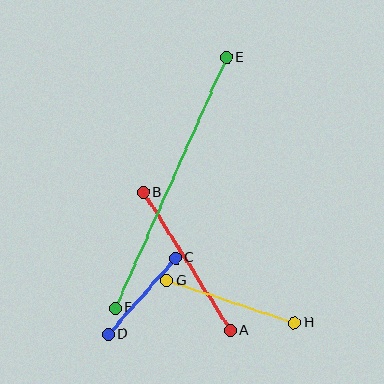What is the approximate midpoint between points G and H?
The midpoint is at approximately (231, 302) pixels.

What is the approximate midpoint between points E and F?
The midpoint is at approximately (171, 183) pixels.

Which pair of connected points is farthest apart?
Points E and F are farthest apart.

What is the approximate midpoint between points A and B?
The midpoint is at approximately (187, 262) pixels.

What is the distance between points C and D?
The distance is approximately 102 pixels.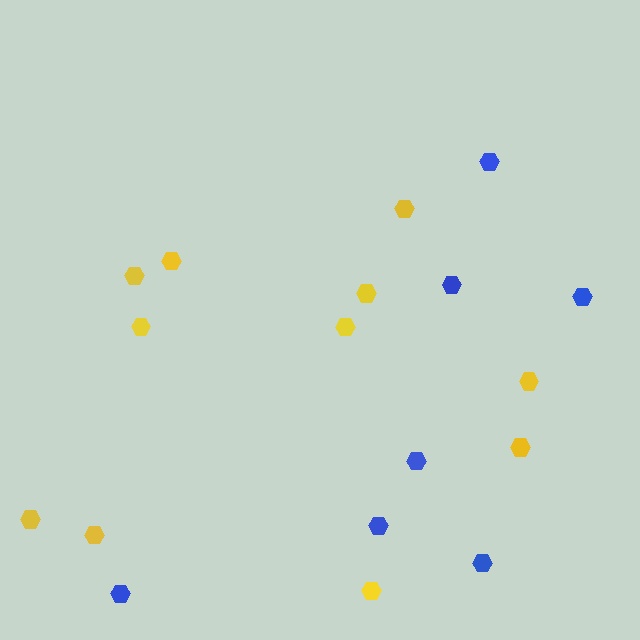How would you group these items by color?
There are 2 groups: one group of yellow hexagons (11) and one group of blue hexagons (7).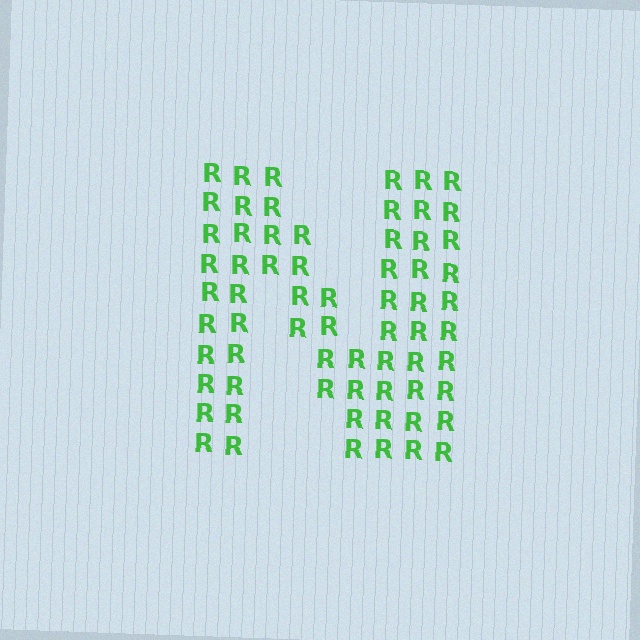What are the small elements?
The small elements are letter R's.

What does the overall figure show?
The overall figure shows the letter N.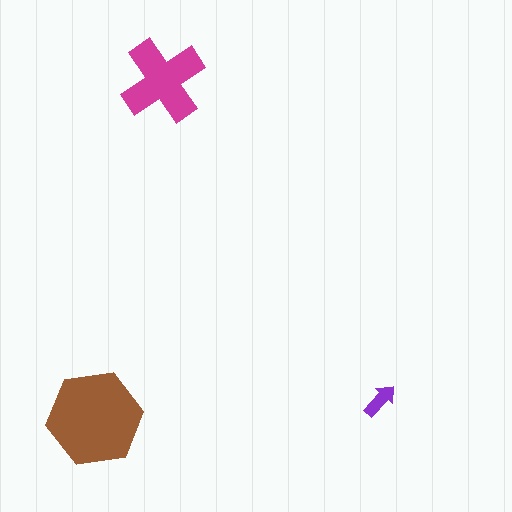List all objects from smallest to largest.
The purple arrow, the magenta cross, the brown hexagon.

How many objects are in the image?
There are 3 objects in the image.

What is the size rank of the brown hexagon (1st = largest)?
1st.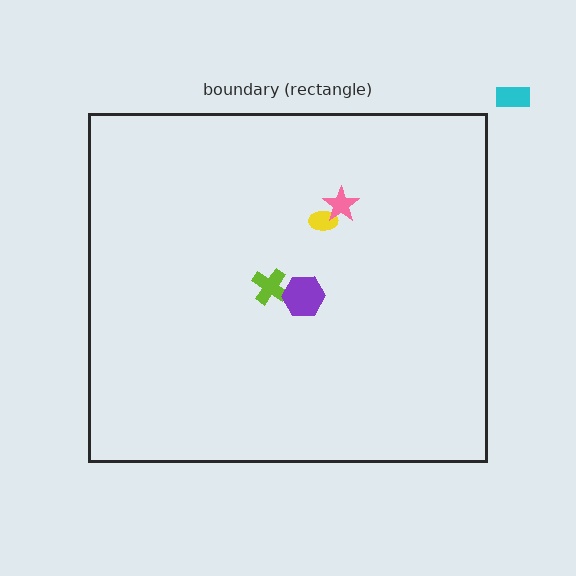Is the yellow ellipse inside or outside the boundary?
Inside.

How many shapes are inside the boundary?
4 inside, 1 outside.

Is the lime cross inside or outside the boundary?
Inside.